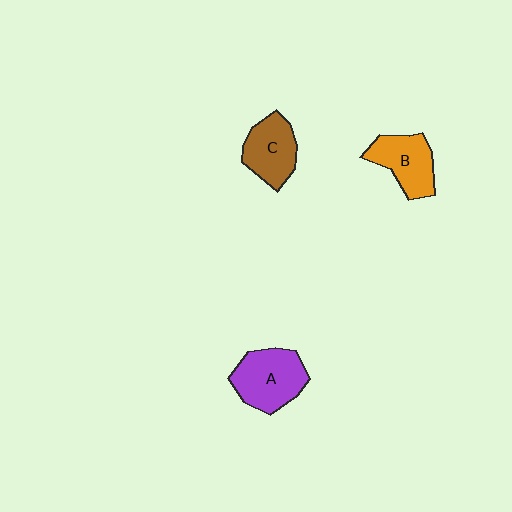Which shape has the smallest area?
Shape C (brown).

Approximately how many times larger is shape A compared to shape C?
Approximately 1.2 times.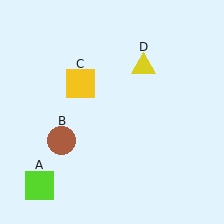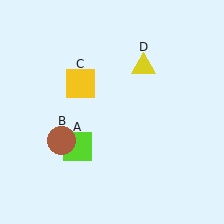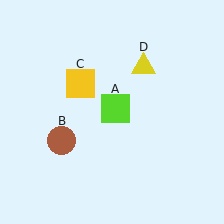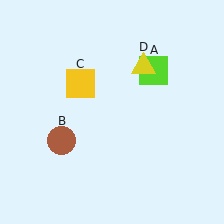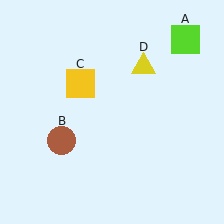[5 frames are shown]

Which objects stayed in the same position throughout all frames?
Brown circle (object B) and yellow square (object C) and yellow triangle (object D) remained stationary.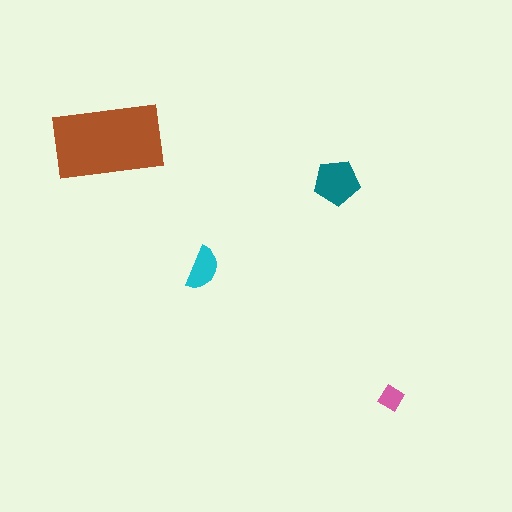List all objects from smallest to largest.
The pink diamond, the cyan semicircle, the teal pentagon, the brown rectangle.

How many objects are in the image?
There are 4 objects in the image.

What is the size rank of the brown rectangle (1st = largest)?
1st.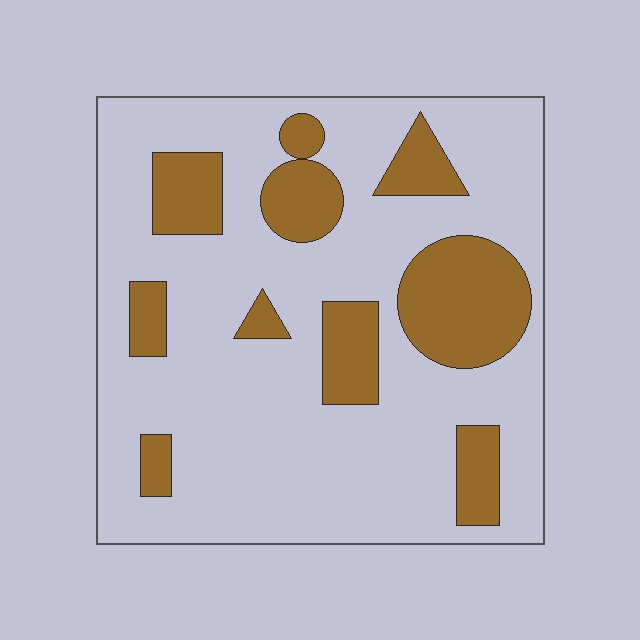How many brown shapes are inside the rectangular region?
10.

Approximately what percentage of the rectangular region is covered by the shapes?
Approximately 25%.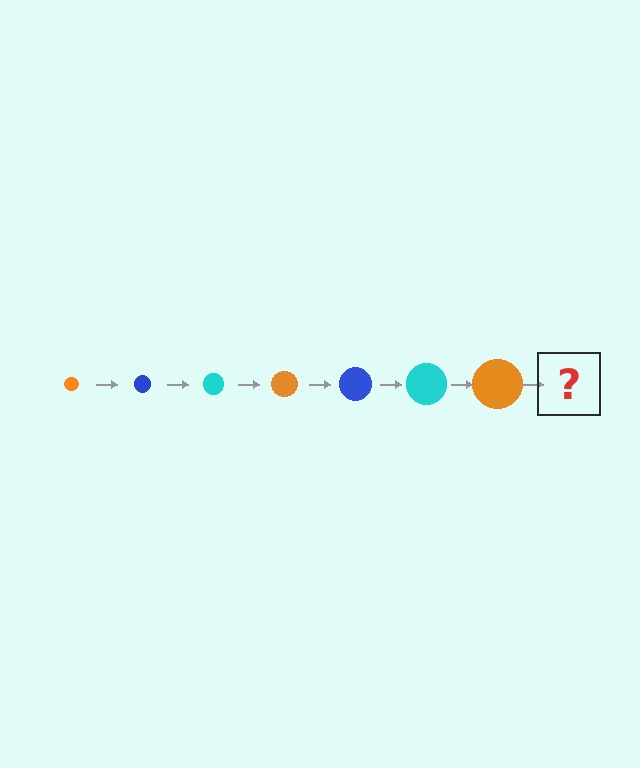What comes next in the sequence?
The next element should be a blue circle, larger than the previous one.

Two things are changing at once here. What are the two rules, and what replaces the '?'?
The two rules are that the circle grows larger each step and the color cycles through orange, blue, and cyan. The '?' should be a blue circle, larger than the previous one.